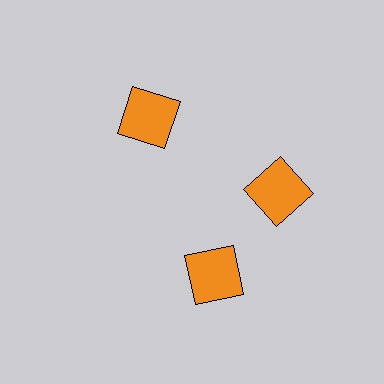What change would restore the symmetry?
The symmetry would be restored by rotating it back into even spacing with its neighbors so that all 3 squares sit at equal angles and equal distance from the center.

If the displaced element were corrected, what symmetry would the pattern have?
It would have 3-fold rotational symmetry — the pattern would map onto itself every 120 degrees.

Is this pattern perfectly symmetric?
No. The 3 orange squares are arranged in a ring, but one element near the 7 o'clock position is rotated out of alignment along the ring, breaking the 3-fold rotational symmetry.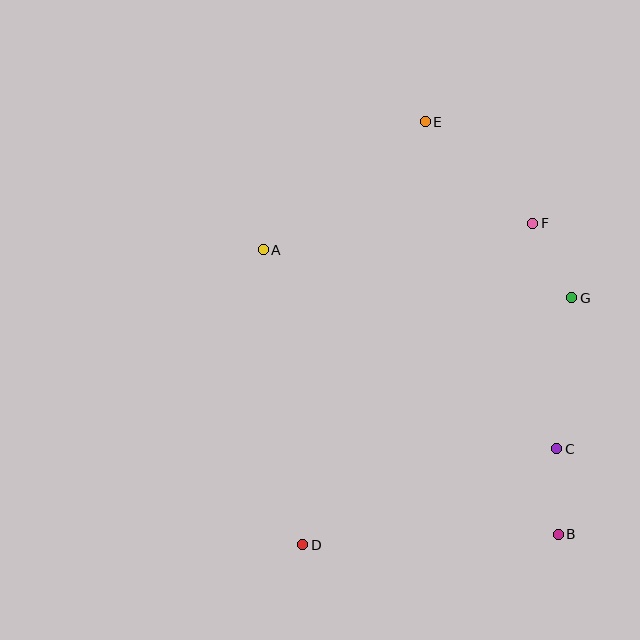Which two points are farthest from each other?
Points D and E are farthest from each other.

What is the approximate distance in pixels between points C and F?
The distance between C and F is approximately 227 pixels.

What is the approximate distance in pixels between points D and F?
The distance between D and F is approximately 395 pixels.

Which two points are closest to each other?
Points F and G are closest to each other.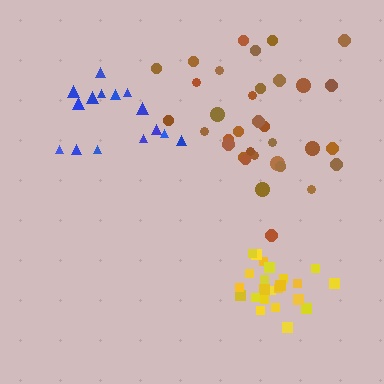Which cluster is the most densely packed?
Yellow.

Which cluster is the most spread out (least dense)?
Brown.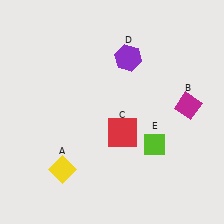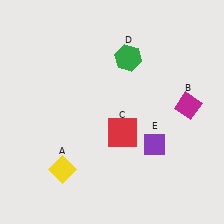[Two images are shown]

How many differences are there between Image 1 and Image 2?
There are 2 differences between the two images.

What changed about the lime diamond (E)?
In Image 1, E is lime. In Image 2, it changed to purple.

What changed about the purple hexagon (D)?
In Image 1, D is purple. In Image 2, it changed to green.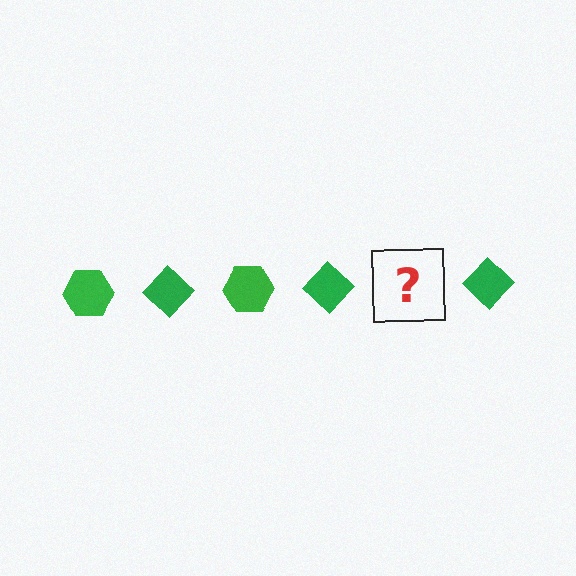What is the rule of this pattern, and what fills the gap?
The rule is that the pattern cycles through hexagon, diamond shapes in green. The gap should be filled with a green hexagon.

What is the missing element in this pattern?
The missing element is a green hexagon.